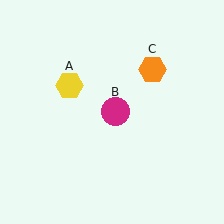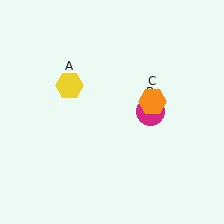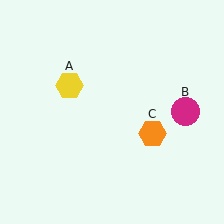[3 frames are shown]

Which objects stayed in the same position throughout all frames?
Yellow hexagon (object A) remained stationary.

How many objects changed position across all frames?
2 objects changed position: magenta circle (object B), orange hexagon (object C).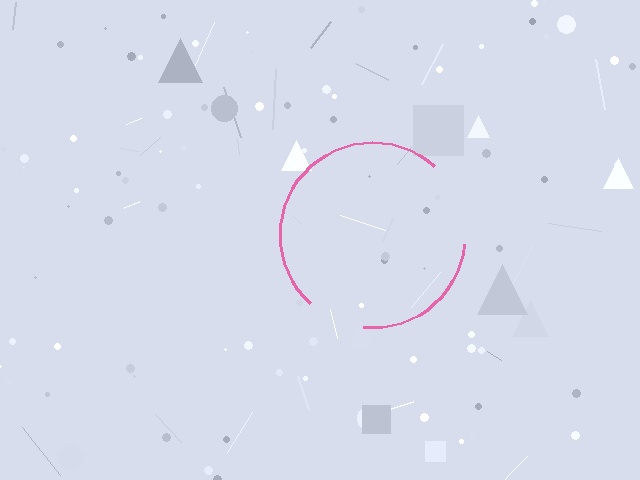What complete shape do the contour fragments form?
The contour fragments form a circle.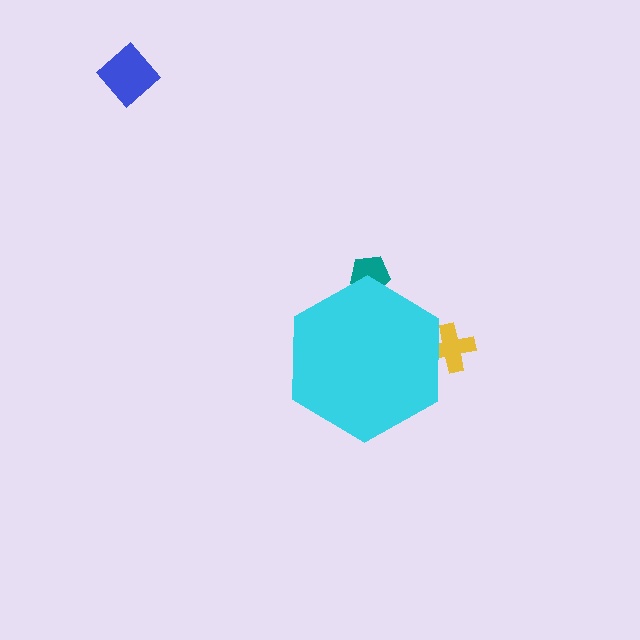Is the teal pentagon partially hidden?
Yes, the teal pentagon is partially hidden behind the cyan hexagon.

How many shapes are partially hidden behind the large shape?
2 shapes are partially hidden.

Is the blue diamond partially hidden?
No, the blue diamond is fully visible.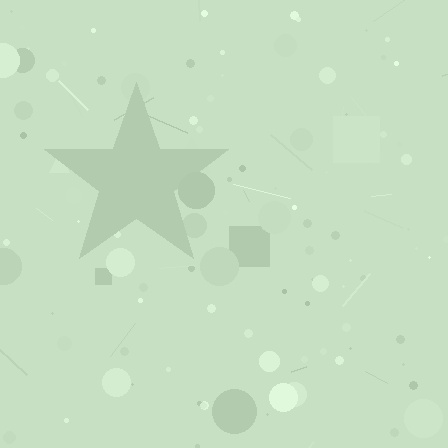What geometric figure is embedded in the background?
A star is embedded in the background.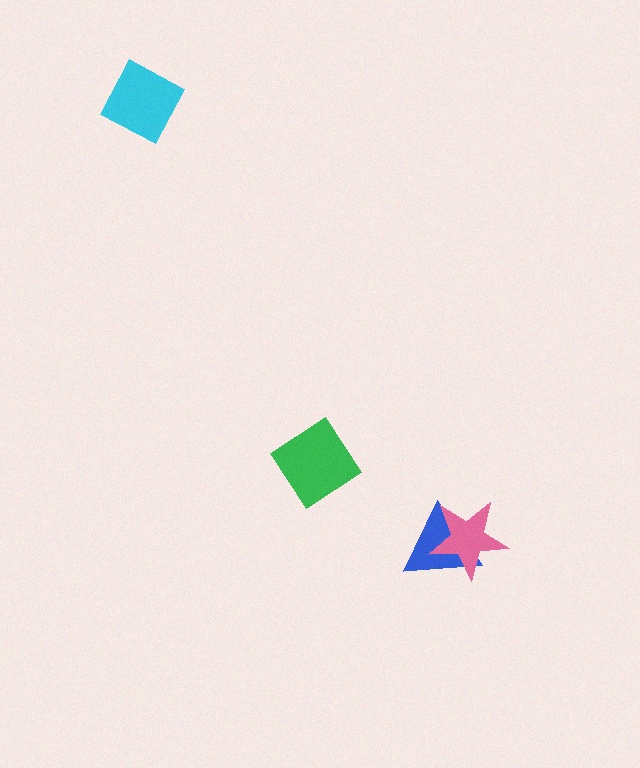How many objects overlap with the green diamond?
0 objects overlap with the green diamond.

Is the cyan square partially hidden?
No, no other shape covers it.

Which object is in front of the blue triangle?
The pink star is in front of the blue triangle.